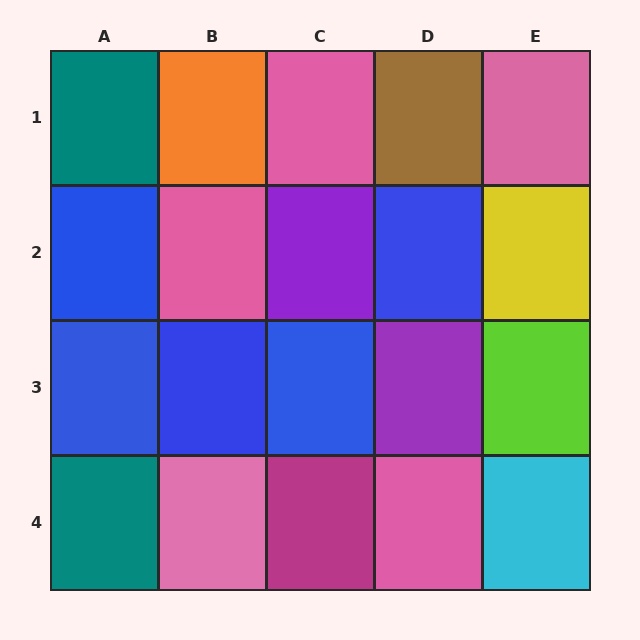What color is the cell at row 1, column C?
Pink.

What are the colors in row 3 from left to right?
Blue, blue, blue, purple, lime.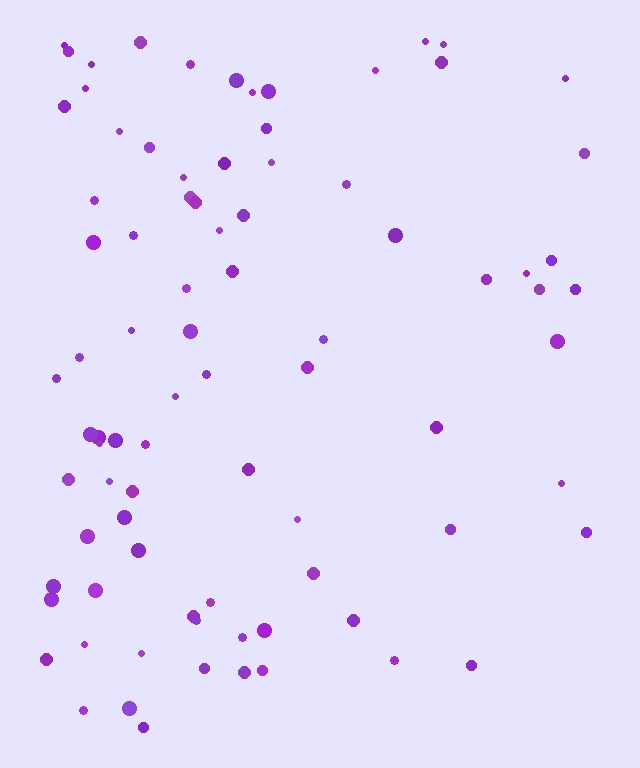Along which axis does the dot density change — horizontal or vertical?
Horizontal.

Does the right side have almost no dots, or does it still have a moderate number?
Still a moderate number, just noticeably fewer than the left.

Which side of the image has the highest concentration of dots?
The left.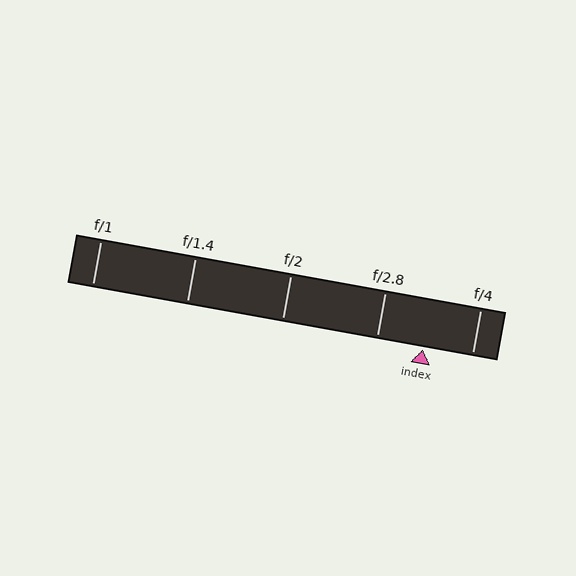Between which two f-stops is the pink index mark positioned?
The index mark is between f/2.8 and f/4.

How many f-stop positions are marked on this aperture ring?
There are 5 f-stop positions marked.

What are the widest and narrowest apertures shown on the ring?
The widest aperture shown is f/1 and the narrowest is f/4.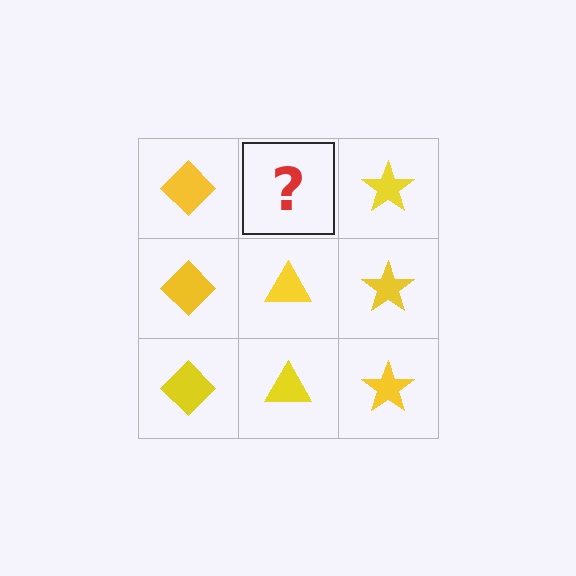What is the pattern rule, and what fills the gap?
The rule is that each column has a consistent shape. The gap should be filled with a yellow triangle.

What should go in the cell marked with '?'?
The missing cell should contain a yellow triangle.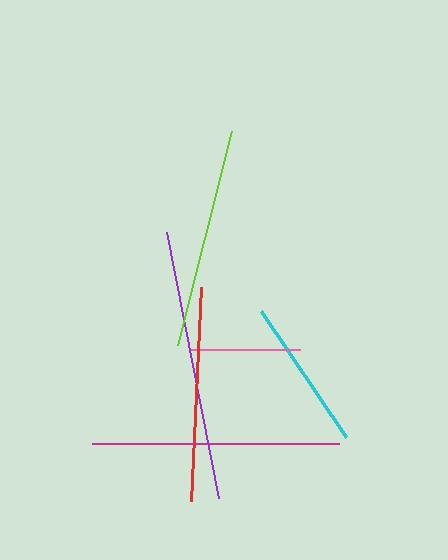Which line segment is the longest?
The purple line is the longest at approximately 271 pixels.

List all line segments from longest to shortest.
From longest to shortest: purple, magenta, lime, red, cyan, pink.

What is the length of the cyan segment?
The cyan segment is approximately 152 pixels long.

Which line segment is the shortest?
The pink line is the shortest at approximately 111 pixels.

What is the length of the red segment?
The red segment is approximately 214 pixels long.